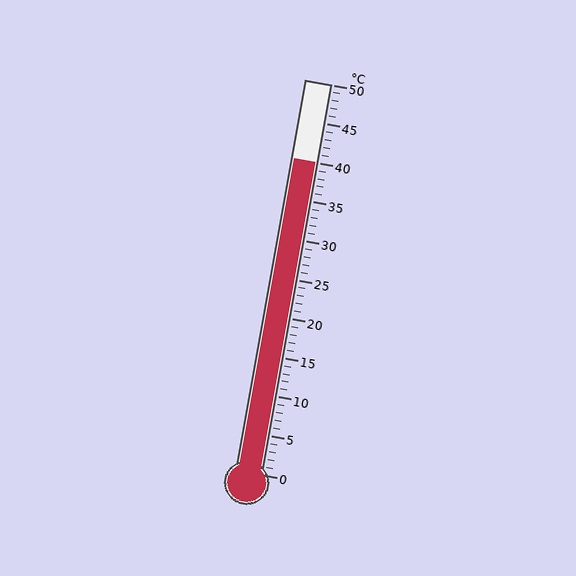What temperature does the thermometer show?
The thermometer shows approximately 40°C.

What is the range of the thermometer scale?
The thermometer scale ranges from 0°C to 50°C.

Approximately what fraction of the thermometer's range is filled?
The thermometer is filled to approximately 80% of its range.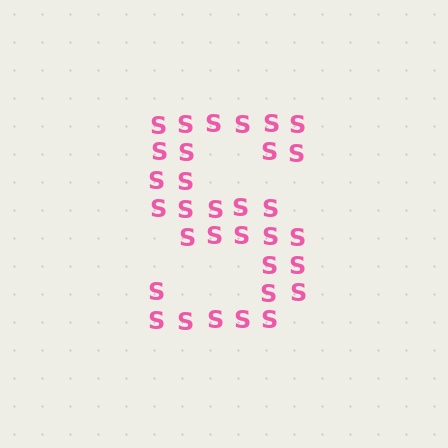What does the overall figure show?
The overall figure shows the letter S.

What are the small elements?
The small elements are letter S's.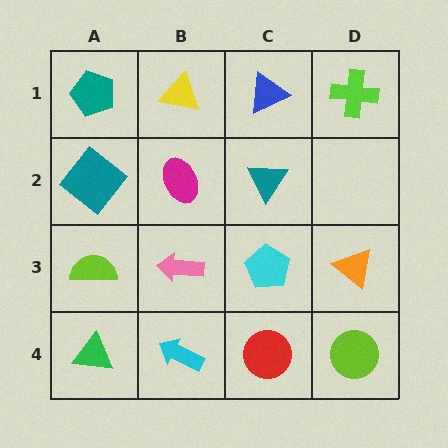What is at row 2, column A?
A teal diamond.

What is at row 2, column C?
A teal triangle.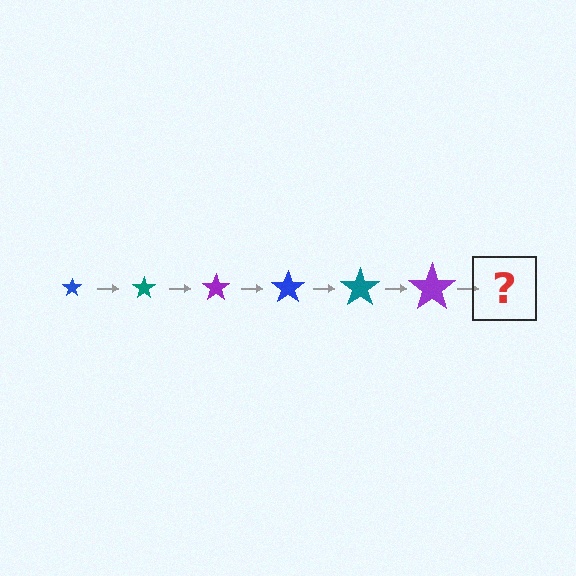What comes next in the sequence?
The next element should be a blue star, larger than the previous one.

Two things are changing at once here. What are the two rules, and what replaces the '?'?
The two rules are that the star grows larger each step and the color cycles through blue, teal, and purple. The '?' should be a blue star, larger than the previous one.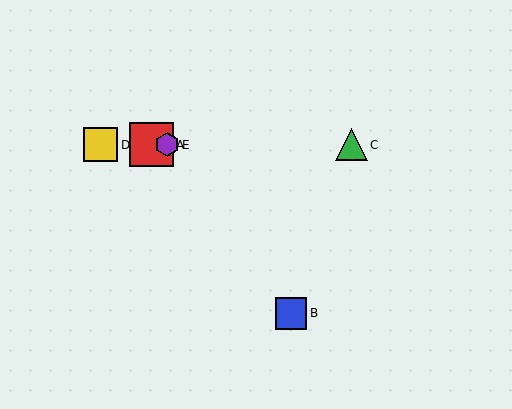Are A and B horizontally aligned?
No, A is at y≈145 and B is at y≈313.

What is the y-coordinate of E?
Object E is at y≈145.